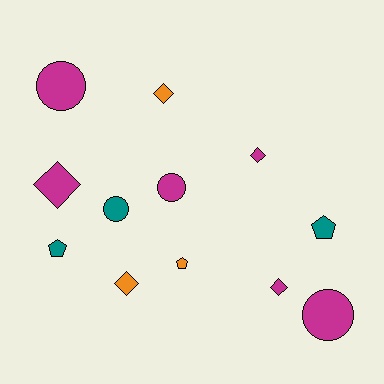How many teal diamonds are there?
There are no teal diamonds.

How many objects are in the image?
There are 12 objects.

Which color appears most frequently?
Magenta, with 6 objects.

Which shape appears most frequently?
Diamond, with 5 objects.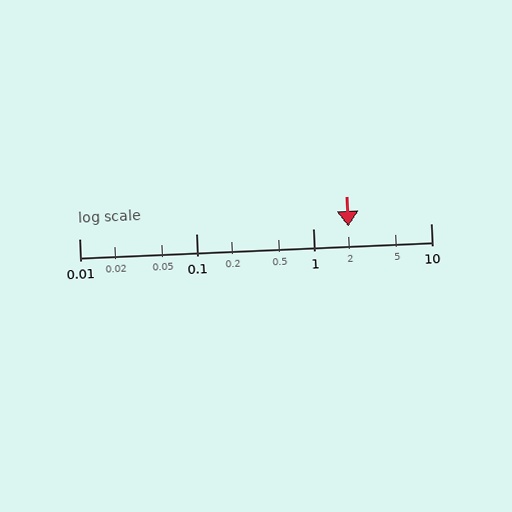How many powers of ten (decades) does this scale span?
The scale spans 3 decades, from 0.01 to 10.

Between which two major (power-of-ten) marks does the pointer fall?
The pointer is between 1 and 10.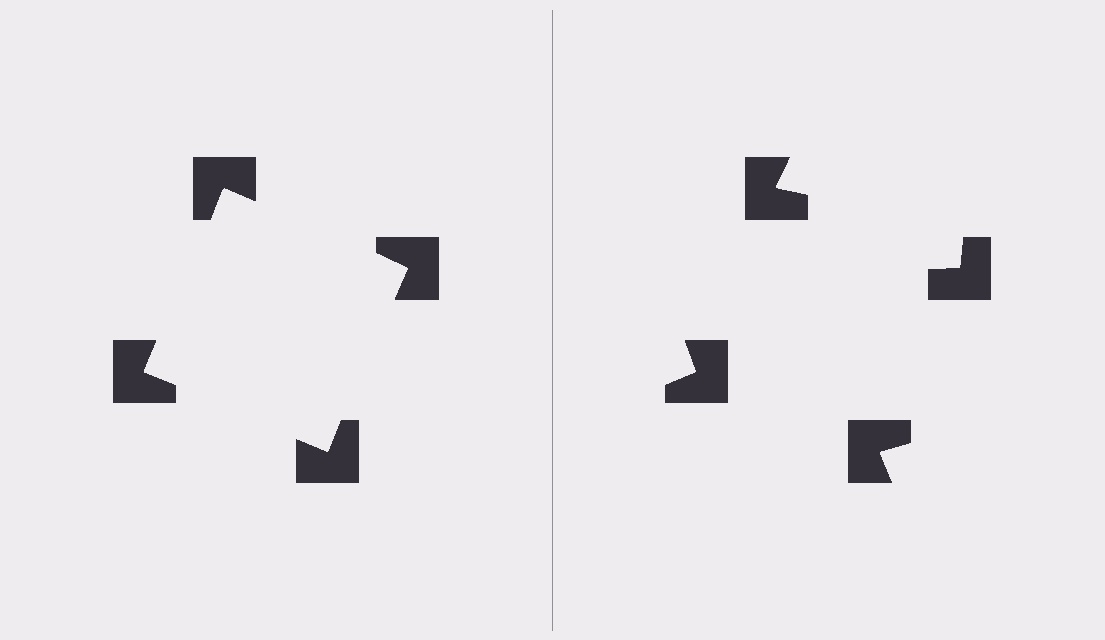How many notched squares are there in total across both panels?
8 — 4 on each side.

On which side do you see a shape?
An illusory square appears on the left side. On the right side the wedge cuts are rotated, so no coherent shape forms.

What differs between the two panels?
The notched squares are positioned identically on both sides; only the wedge orientations differ. On the left they align to a square; on the right they are misaligned.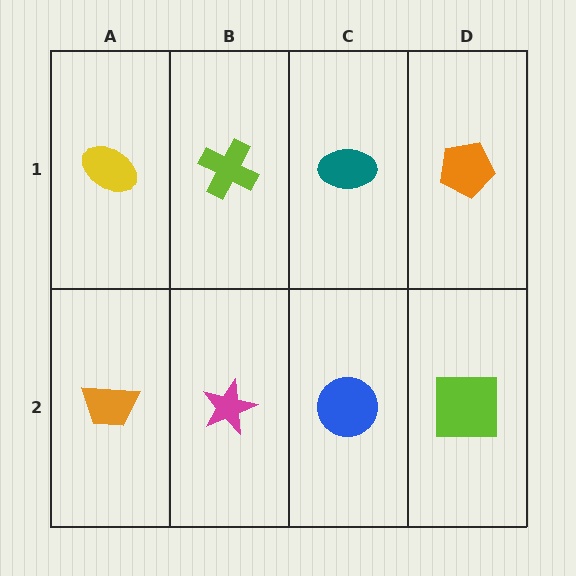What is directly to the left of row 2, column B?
An orange trapezoid.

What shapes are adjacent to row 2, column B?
A lime cross (row 1, column B), an orange trapezoid (row 2, column A), a blue circle (row 2, column C).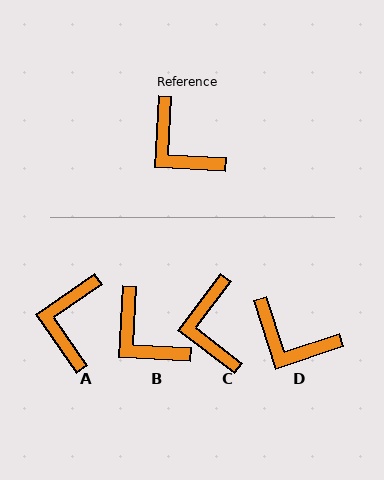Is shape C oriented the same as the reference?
No, it is off by about 35 degrees.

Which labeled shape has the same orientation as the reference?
B.